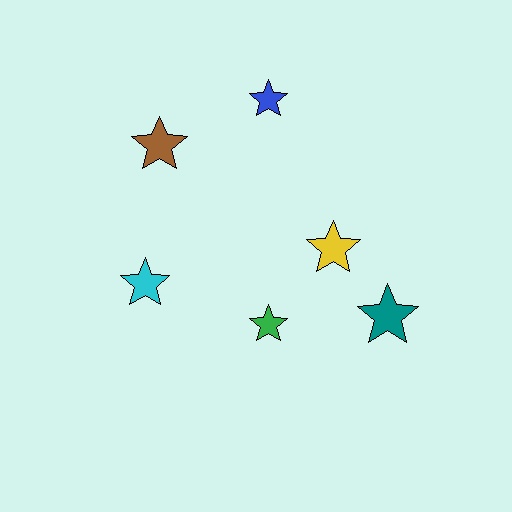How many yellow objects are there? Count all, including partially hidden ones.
There is 1 yellow object.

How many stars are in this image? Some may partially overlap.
There are 6 stars.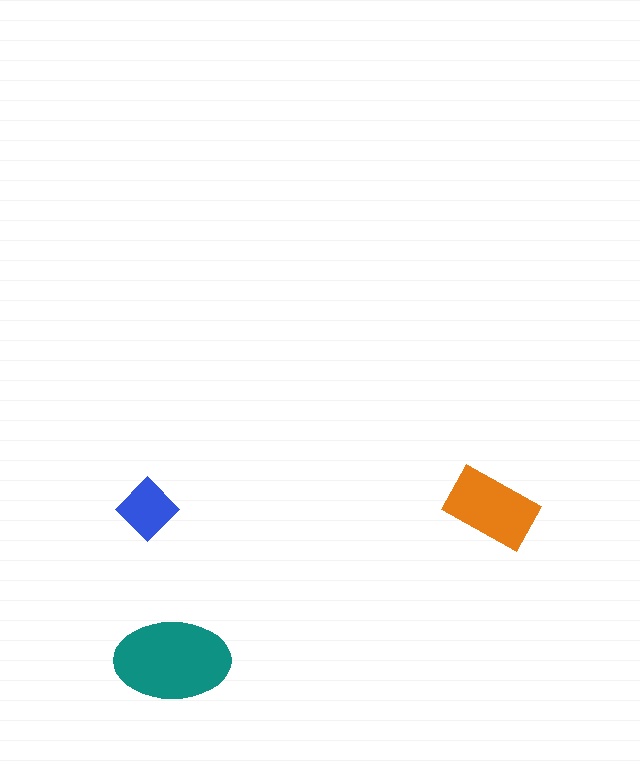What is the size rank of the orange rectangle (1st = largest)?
2nd.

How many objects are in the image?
There are 3 objects in the image.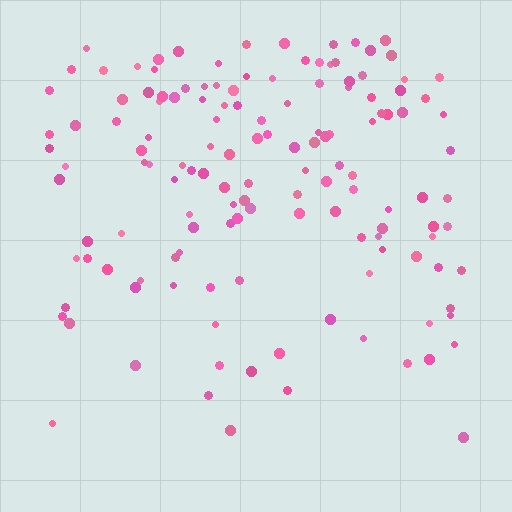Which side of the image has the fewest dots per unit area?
The bottom.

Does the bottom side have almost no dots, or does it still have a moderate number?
Still a moderate number, just noticeably fewer than the top.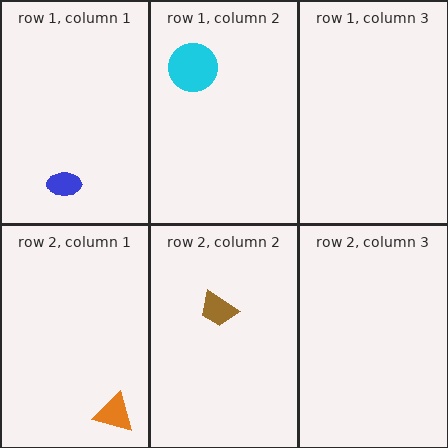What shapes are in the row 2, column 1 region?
The orange triangle.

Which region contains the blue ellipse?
The row 1, column 1 region.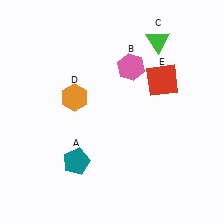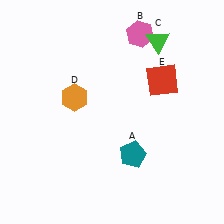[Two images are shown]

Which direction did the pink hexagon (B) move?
The pink hexagon (B) moved up.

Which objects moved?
The objects that moved are: the teal pentagon (A), the pink hexagon (B).